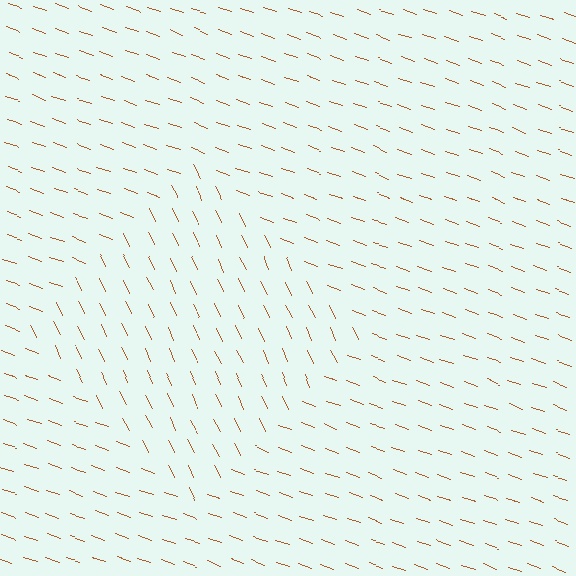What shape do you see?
I see a diamond.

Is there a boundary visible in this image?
Yes, there is a texture boundary formed by a change in line orientation.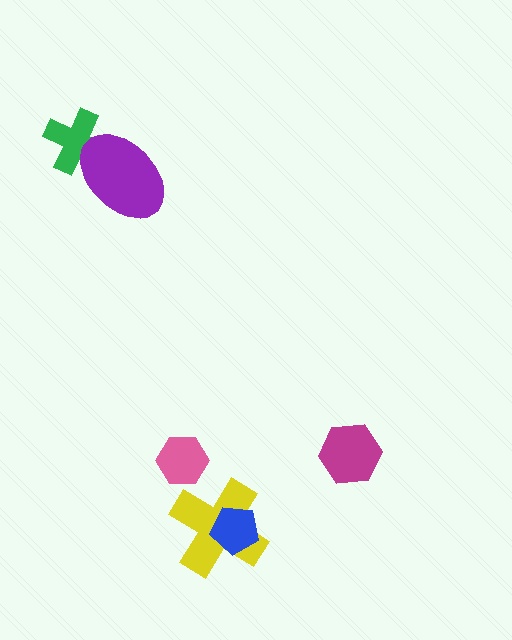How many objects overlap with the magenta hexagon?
0 objects overlap with the magenta hexagon.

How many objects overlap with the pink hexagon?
0 objects overlap with the pink hexagon.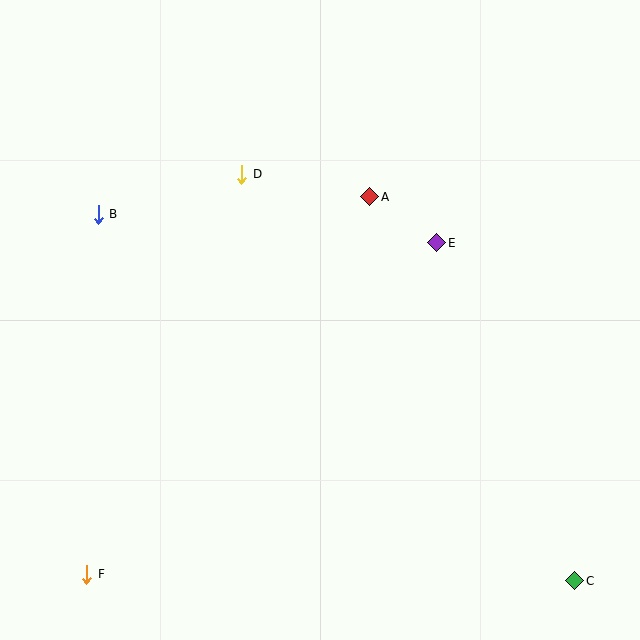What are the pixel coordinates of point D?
Point D is at (242, 174).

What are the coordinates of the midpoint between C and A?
The midpoint between C and A is at (472, 389).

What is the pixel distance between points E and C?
The distance between E and C is 365 pixels.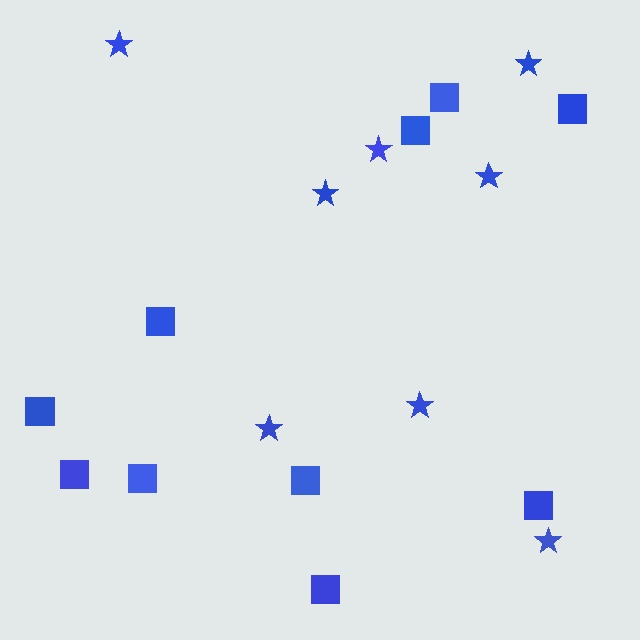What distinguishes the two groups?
There are 2 groups: one group of squares (10) and one group of stars (8).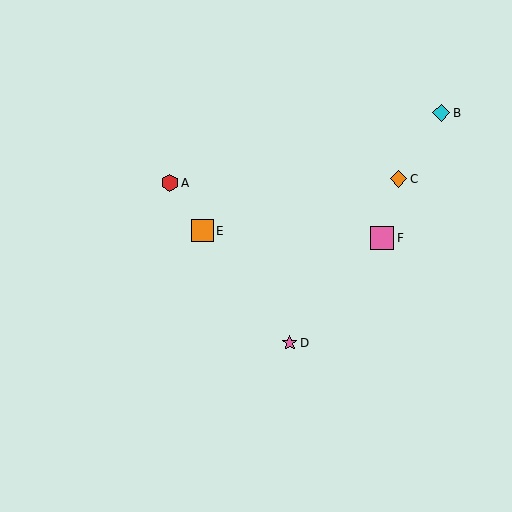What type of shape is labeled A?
Shape A is a red hexagon.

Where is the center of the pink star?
The center of the pink star is at (290, 343).